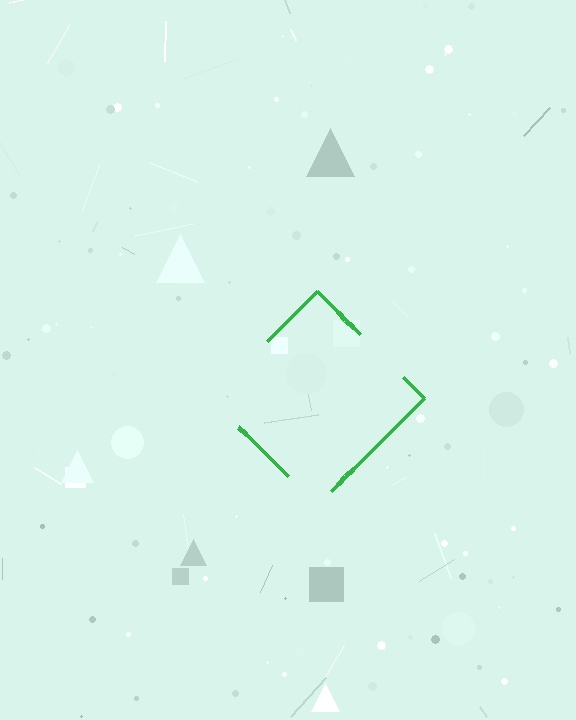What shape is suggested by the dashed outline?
The dashed outline suggests a diamond.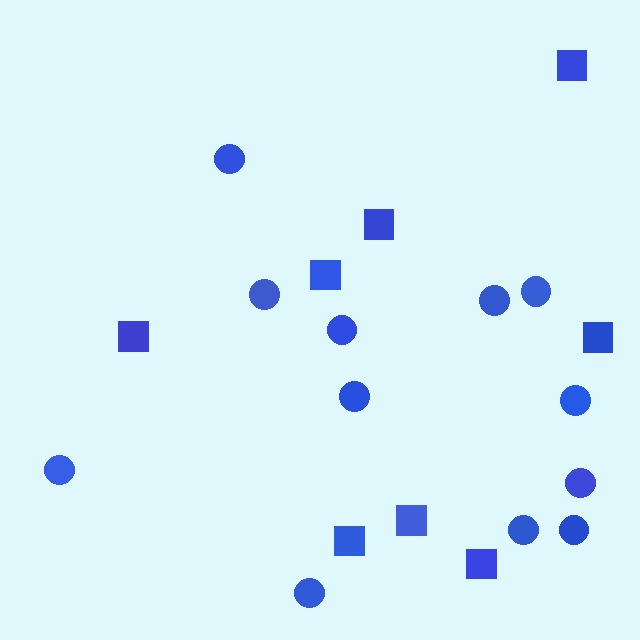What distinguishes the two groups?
There are 2 groups: one group of circles (12) and one group of squares (8).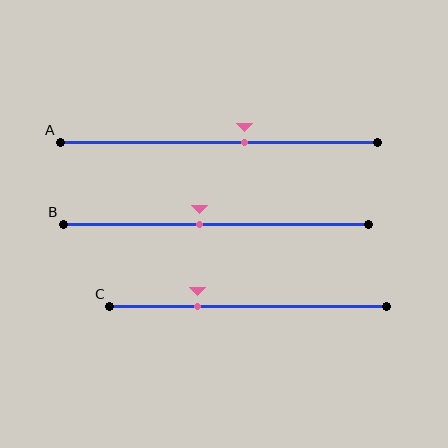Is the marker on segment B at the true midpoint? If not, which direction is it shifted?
No, the marker on segment B is shifted to the left by about 5% of the segment length.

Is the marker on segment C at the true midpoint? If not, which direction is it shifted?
No, the marker on segment C is shifted to the left by about 18% of the segment length.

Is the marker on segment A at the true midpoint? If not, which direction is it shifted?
No, the marker on segment A is shifted to the right by about 8% of the segment length.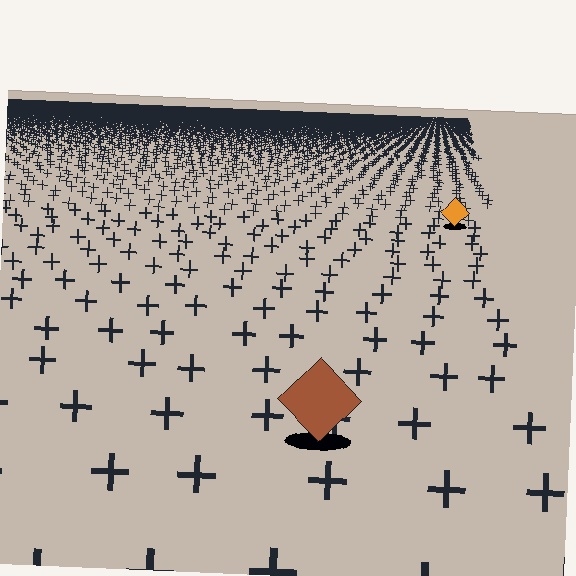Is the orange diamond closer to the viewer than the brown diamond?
No. The brown diamond is closer — you can tell from the texture gradient: the ground texture is coarser near it.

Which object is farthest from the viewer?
The orange diamond is farthest from the viewer. It appears smaller and the ground texture around it is denser.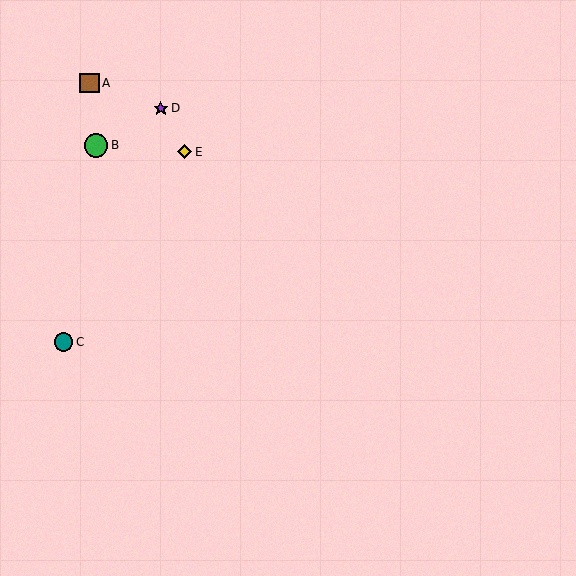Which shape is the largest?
The green circle (labeled B) is the largest.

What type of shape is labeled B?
Shape B is a green circle.